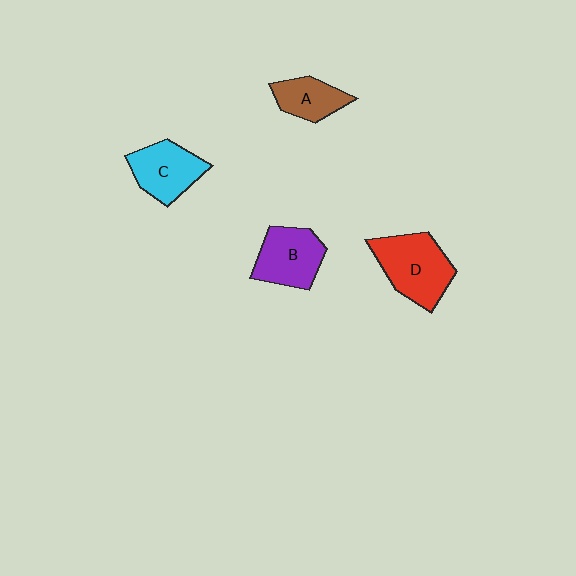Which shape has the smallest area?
Shape A (brown).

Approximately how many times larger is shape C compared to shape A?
Approximately 1.3 times.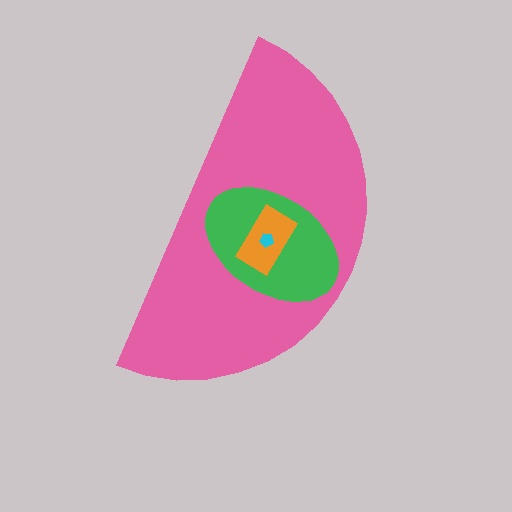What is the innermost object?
The cyan pentagon.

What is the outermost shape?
The pink semicircle.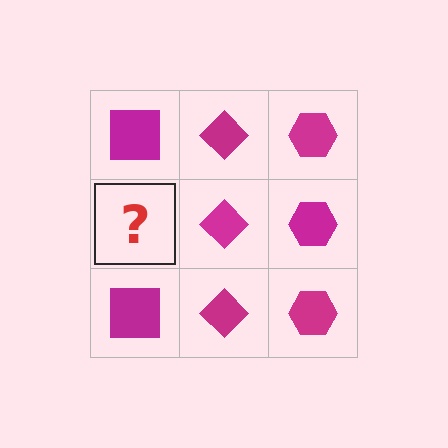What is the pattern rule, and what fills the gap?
The rule is that each column has a consistent shape. The gap should be filled with a magenta square.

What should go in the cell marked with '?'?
The missing cell should contain a magenta square.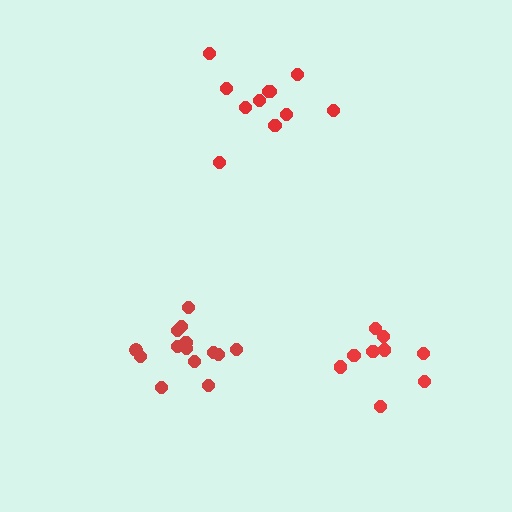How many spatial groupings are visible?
There are 3 spatial groupings.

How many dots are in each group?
Group 1: 11 dots, Group 2: 14 dots, Group 3: 9 dots (34 total).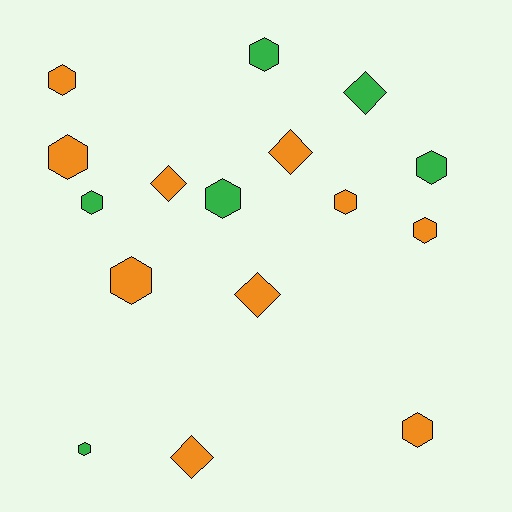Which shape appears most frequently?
Hexagon, with 11 objects.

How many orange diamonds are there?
There are 4 orange diamonds.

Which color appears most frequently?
Orange, with 10 objects.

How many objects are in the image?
There are 16 objects.